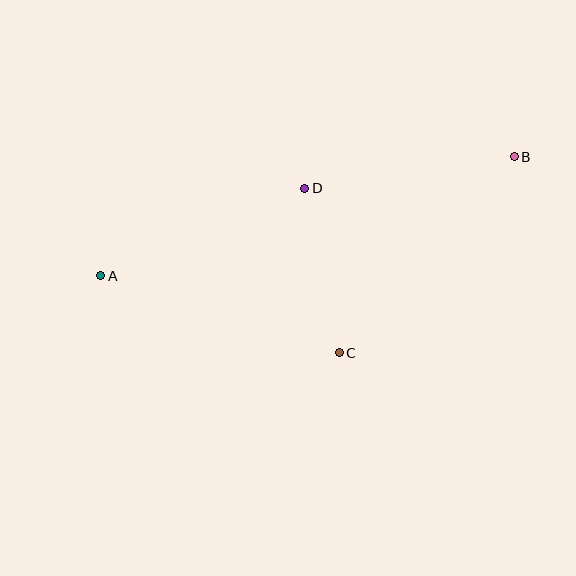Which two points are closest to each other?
Points C and D are closest to each other.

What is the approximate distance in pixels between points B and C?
The distance between B and C is approximately 263 pixels.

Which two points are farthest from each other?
Points A and B are farthest from each other.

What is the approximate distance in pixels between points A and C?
The distance between A and C is approximately 251 pixels.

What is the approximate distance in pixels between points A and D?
The distance between A and D is approximately 222 pixels.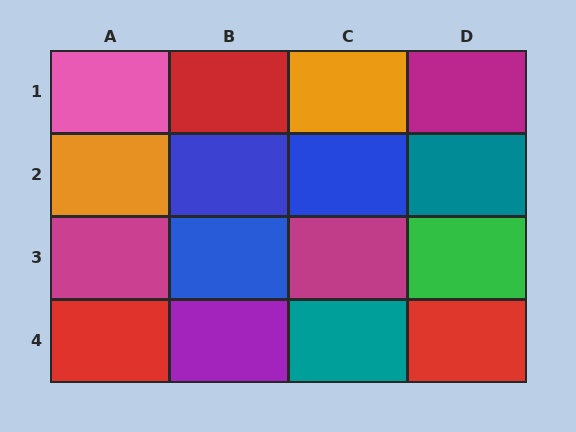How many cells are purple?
1 cell is purple.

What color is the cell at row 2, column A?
Orange.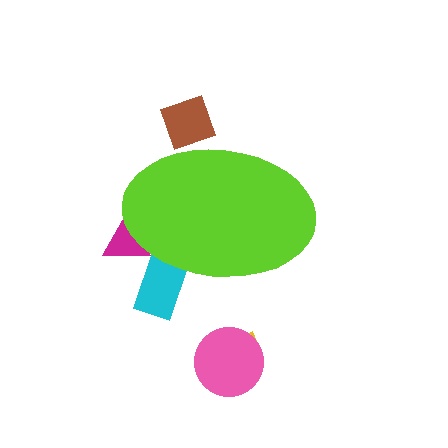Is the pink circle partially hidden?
No, the pink circle is fully visible.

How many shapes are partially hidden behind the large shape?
3 shapes are partially hidden.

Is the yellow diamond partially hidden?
No, the yellow diamond is fully visible.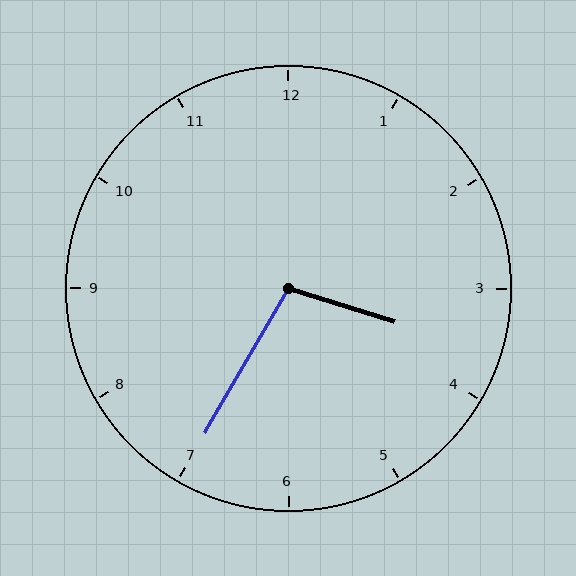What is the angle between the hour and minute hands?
Approximately 102 degrees.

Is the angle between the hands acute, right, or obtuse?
It is obtuse.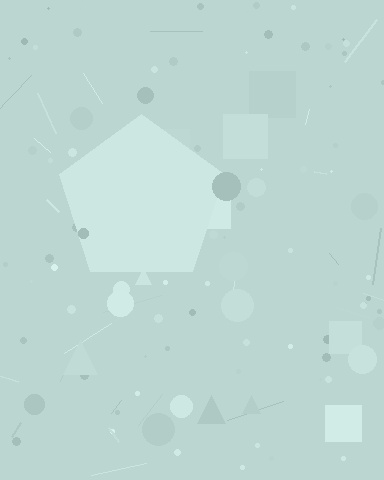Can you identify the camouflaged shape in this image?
The camouflaged shape is a pentagon.